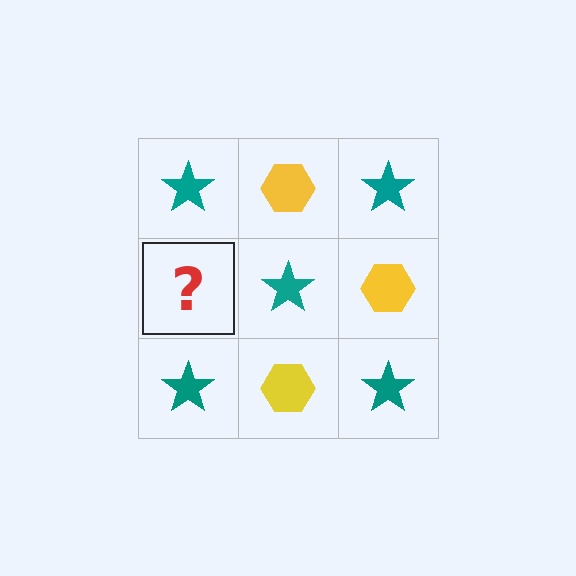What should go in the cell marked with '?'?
The missing cell should contain a yellow hexagon.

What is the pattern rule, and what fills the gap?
The rule is that it alternates teal star and yellow hexagon in a checkerboard pattern. The gap should be filled with a yellow hexagon.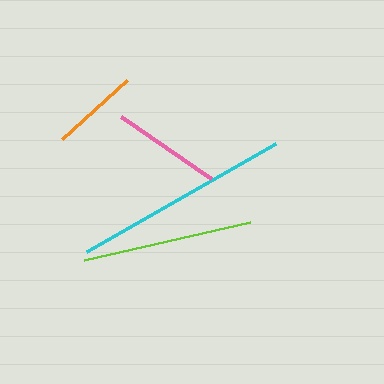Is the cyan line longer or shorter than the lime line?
The cyan line is longer than the lime line.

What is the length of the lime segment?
The lime segment is approximately 170 pixels long.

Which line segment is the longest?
The cyan line is the longest at approximately 218 pixels.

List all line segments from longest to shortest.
From longest to shortest: cyan, lime, pink, orange.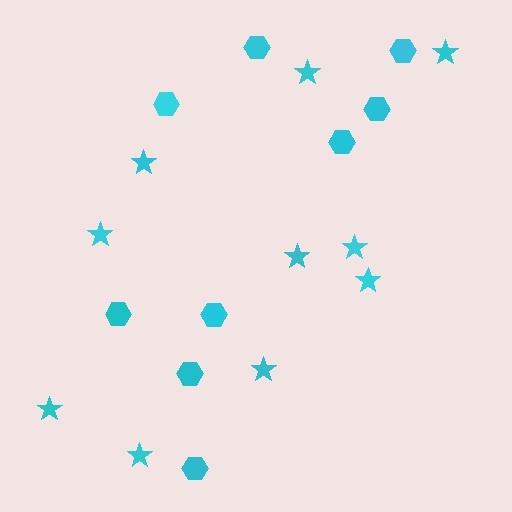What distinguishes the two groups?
There are 2 groups: one group of hexagons (9) and one group of stars (10).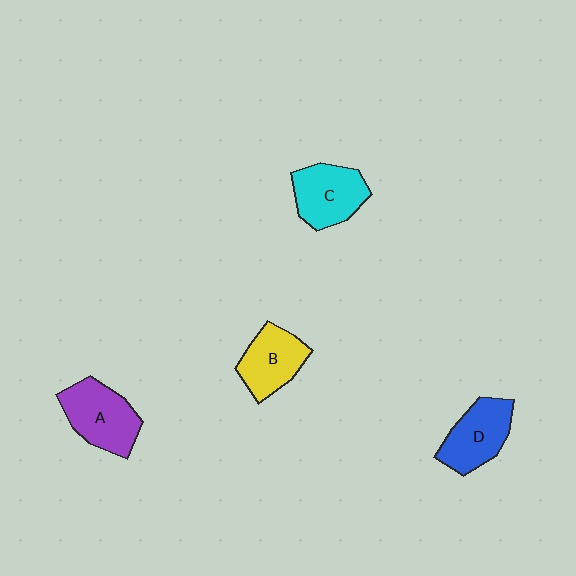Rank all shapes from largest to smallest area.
From largest to smallest: A (purple), C (cyan), D (blue), B (yellow).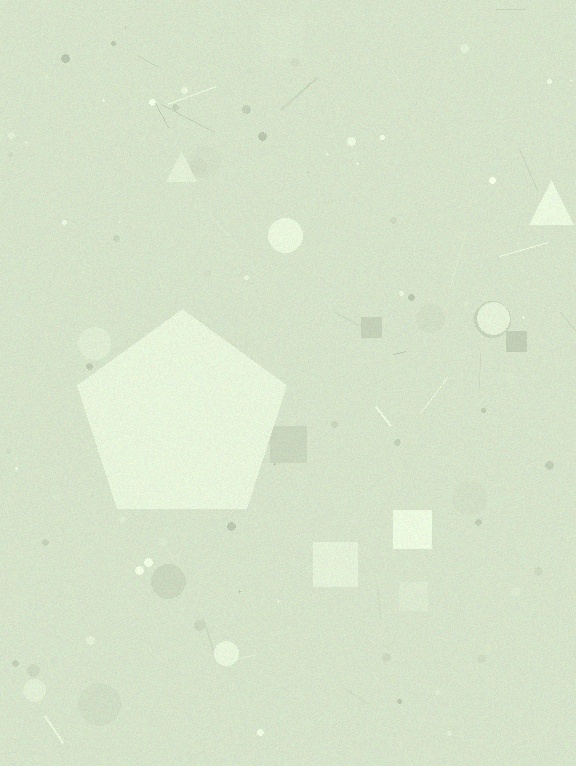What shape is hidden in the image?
A pentagon is hidden in the image.